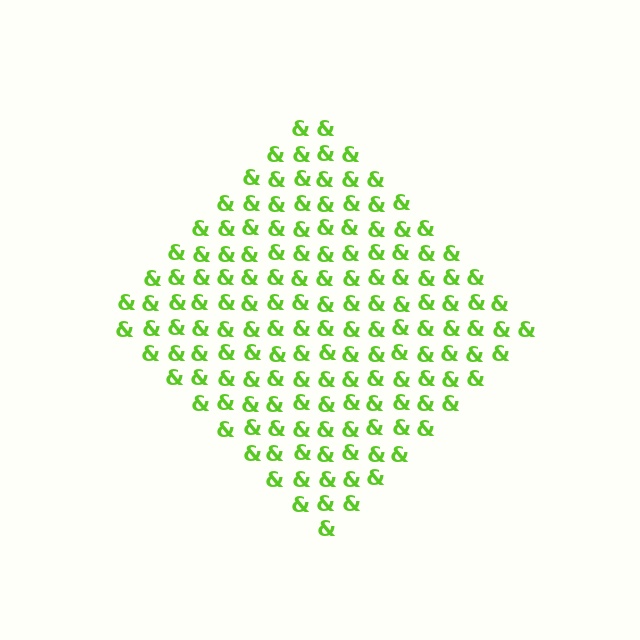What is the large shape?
The large shape is a diamond.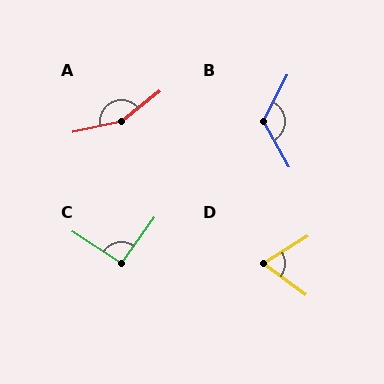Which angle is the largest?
A, at approximately 154 degrees.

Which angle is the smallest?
D, at approximately 69 degrees.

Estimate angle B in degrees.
Approximately 124 degrees.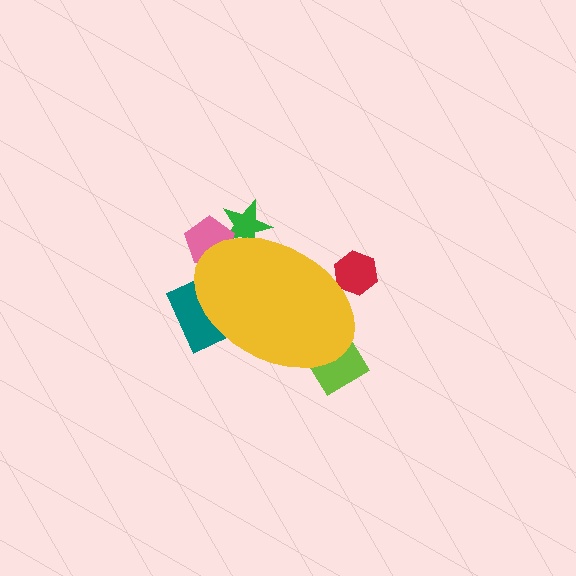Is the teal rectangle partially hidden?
Yes, the teal rectangle is partially hidden behind the yellow ellipse.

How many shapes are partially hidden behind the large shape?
5 shapes are partially hidden.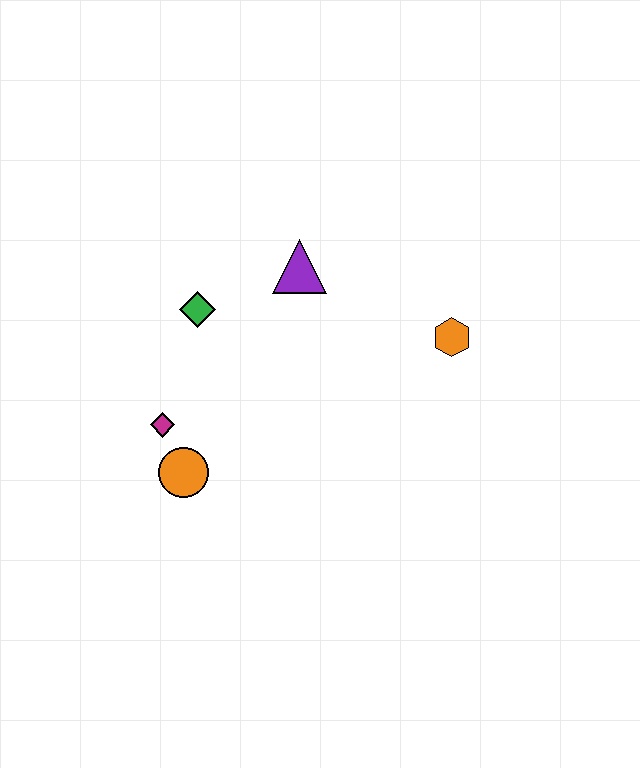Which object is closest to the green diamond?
The purple triangle is closest to the green diamond.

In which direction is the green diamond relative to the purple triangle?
The green diamond is to the left of the purple triangle.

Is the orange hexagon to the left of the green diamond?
No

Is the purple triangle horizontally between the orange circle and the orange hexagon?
Yes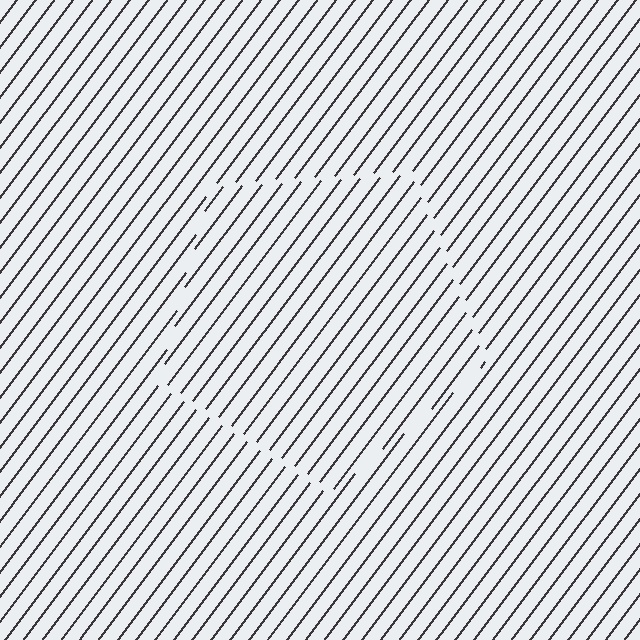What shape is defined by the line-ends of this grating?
An illusory pentagon. The interior of the shape contains the same grating, shifted by half a period — the contour is defined by the phase discontinuity where line-ends from the inner and outer gratings abut.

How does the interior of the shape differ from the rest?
The interior of the shape contains the same grating, shifted by half a period — the contour is defined by the phase discontinuity where line-ends from the inner and outer gratings abut.